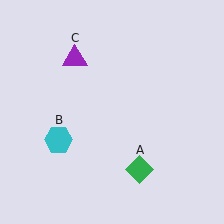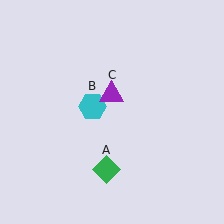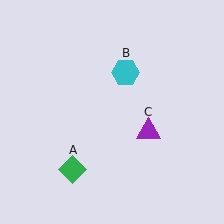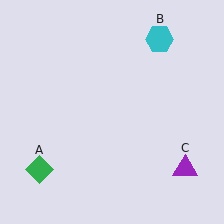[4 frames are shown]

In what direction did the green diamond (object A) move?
The green diamond (object A) moved left.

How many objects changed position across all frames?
3 objects changed position: green diamond (object A), cyan hexagon (object B), purple triangle (object C).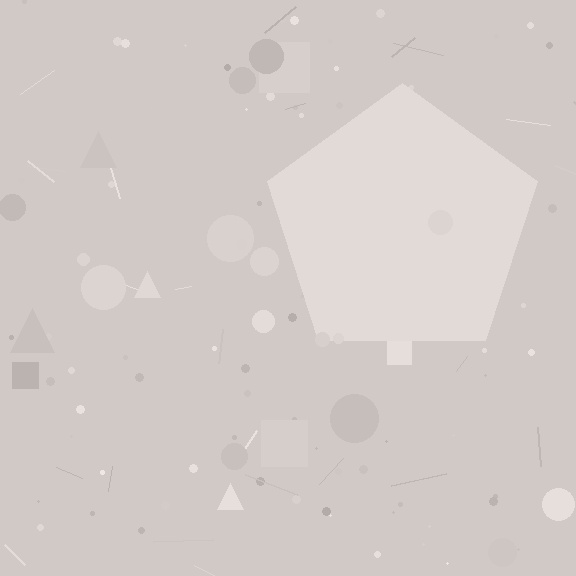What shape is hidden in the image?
A pentagon is hidden in the image.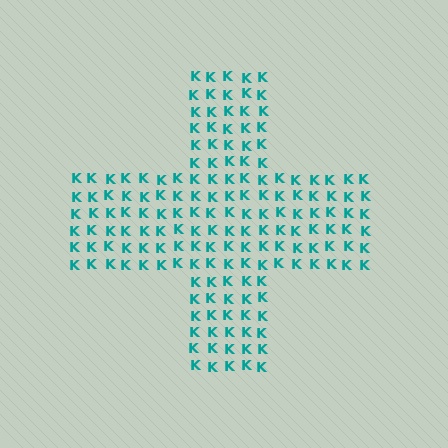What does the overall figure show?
The overall figure shows a cross.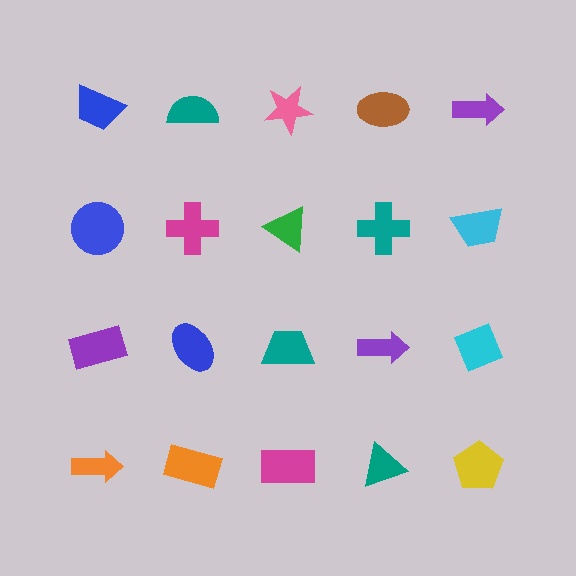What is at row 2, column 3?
A green triangle.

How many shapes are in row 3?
5 shapes.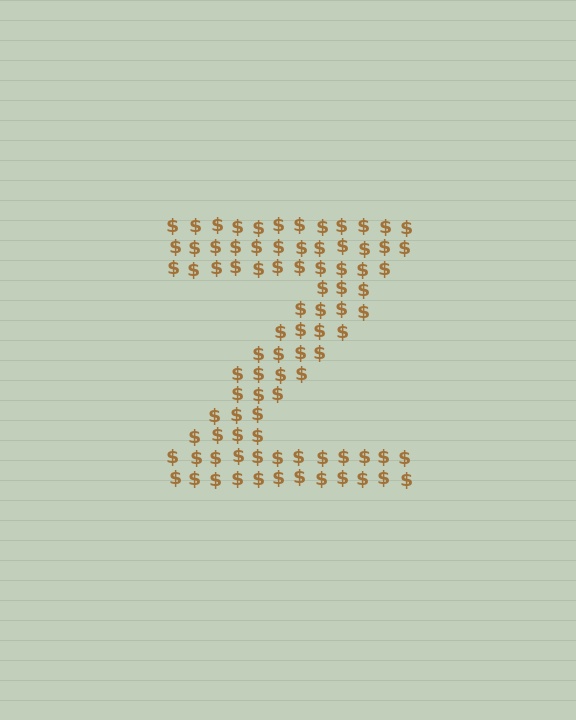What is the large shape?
The large shape is the letter Z.